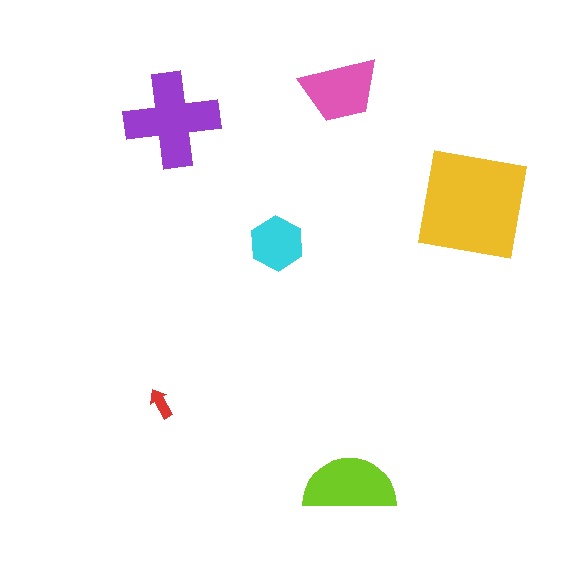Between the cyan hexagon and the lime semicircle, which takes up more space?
The lime semicircle.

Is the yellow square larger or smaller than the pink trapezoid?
Larger.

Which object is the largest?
The yellow square.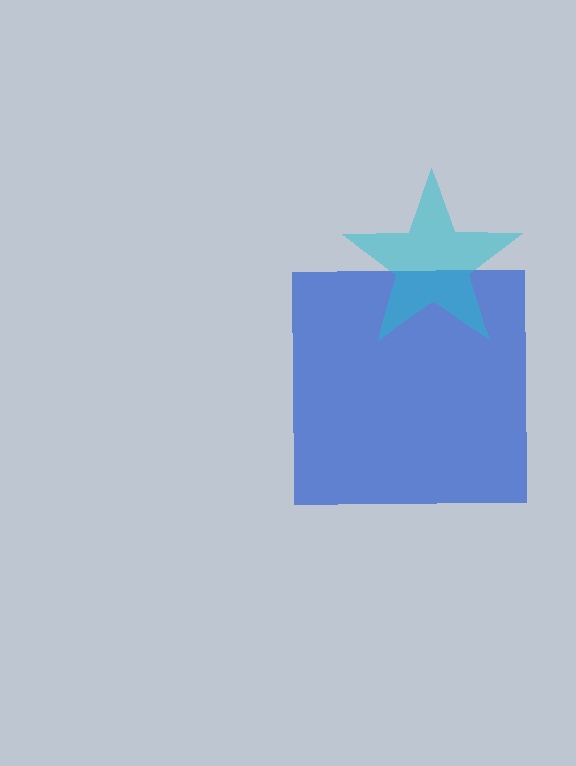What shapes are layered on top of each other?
The layered shapes are: a blue square, a cyan star.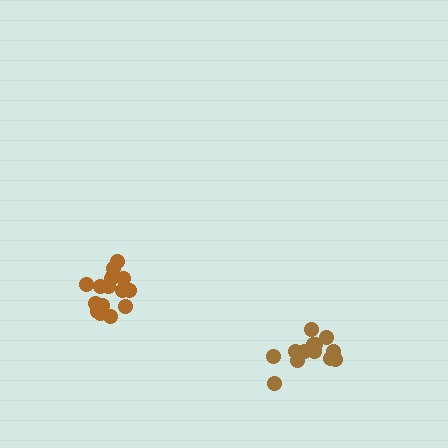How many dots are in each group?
Group 1: 13 dots, Group 2: 16 dots (29 total).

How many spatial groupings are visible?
There are 2 spatial groupings.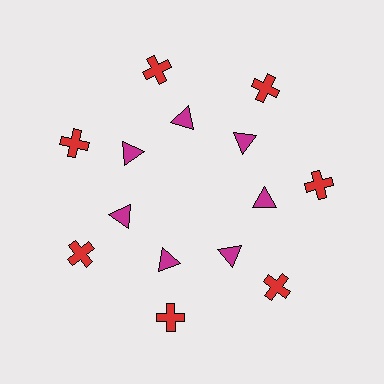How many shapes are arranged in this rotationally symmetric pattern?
There are 14 shapes, arranged in 7 groups of 2.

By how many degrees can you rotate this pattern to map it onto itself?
The pattern maps onto itself every 51 degrees of rotation.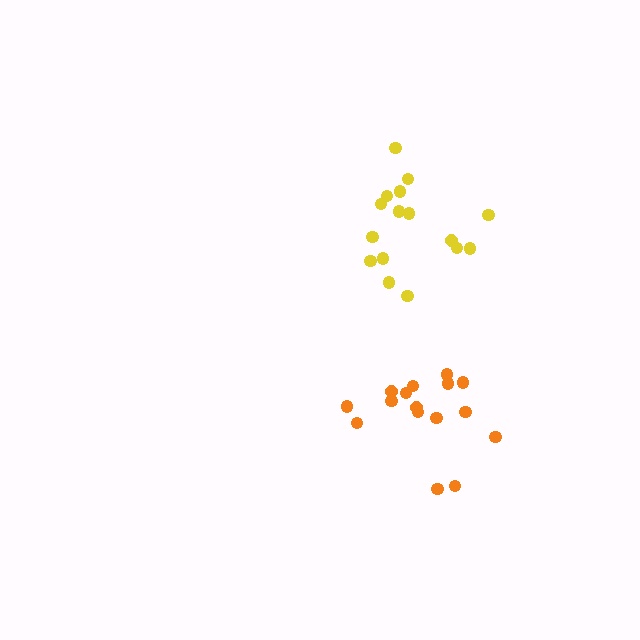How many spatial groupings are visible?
There are 2 spatial groupings.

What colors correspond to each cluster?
The clusters are colored: orange, yellow.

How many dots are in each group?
Group 1: 16 dots, Group 2: 16 dots (32 total).